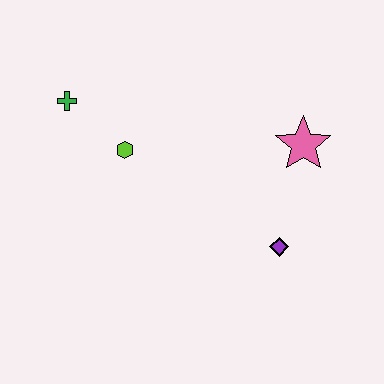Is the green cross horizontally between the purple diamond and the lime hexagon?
No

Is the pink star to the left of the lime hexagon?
No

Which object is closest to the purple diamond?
The pink star is closest to the purple diamond.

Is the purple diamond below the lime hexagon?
Yes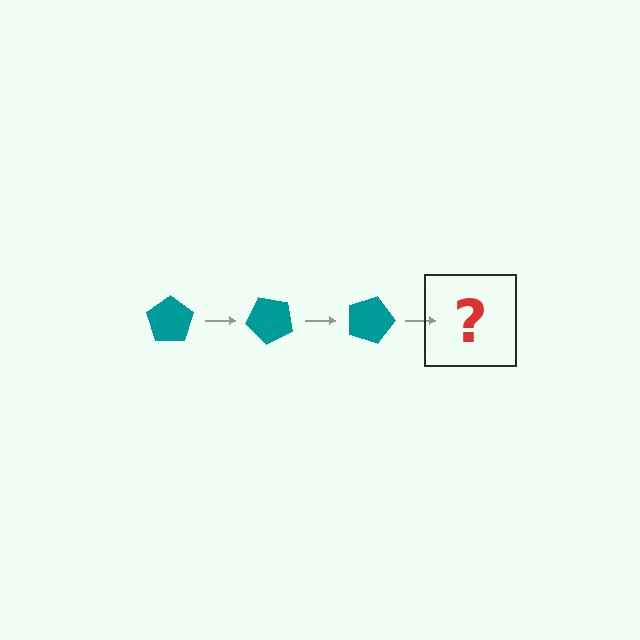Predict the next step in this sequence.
The next step is a teal pentagon rotated 135 degrees.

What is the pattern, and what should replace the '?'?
The pattern is that the pentagon rotates 45 degrees each step. The '?' should be a teal pentagon rotated 135 degrees.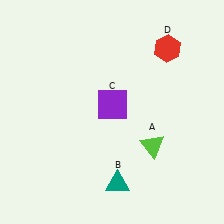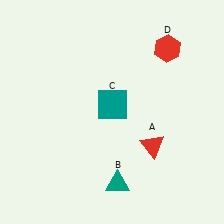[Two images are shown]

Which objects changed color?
A changed from lime to red. C changed from purple to teal.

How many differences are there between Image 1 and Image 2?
There are 2 differences between the two images.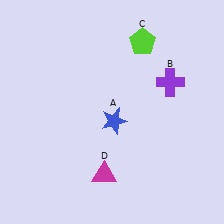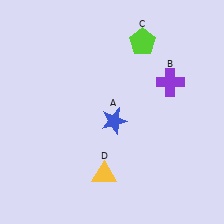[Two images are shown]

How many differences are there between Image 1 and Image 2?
There is 1 difference between the two images.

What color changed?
The triangle (D) changed from magenta in Image 1 to yellow in Image 2.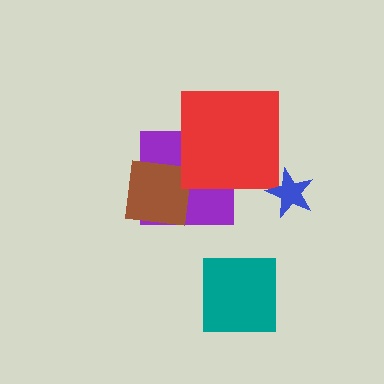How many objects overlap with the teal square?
0 objects overlap with the teal square.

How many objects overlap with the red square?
1 object overlaps with the red square.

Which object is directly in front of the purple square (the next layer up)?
The brown square is directly in front of the purple square.